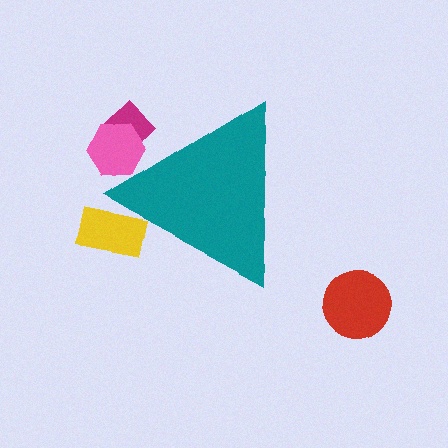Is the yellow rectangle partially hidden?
Yes, the yellow rectangle is partially hidden behind the teal triangle.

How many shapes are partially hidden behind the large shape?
3 shapes are partially hidden.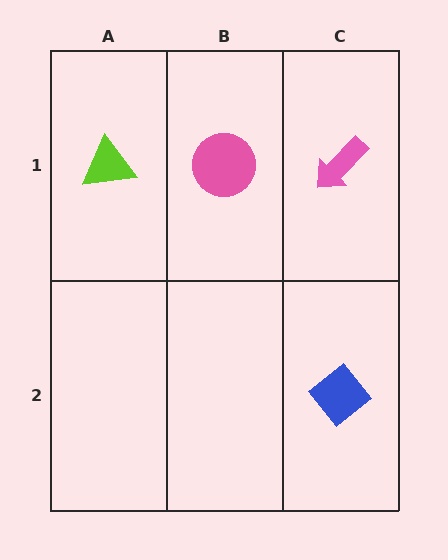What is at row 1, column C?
A pink arrow.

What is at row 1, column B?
A pink circle.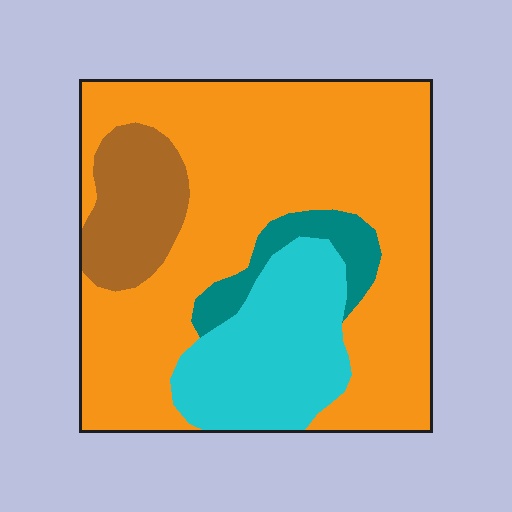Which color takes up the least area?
Teal, at roughly 5%.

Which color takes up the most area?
Orange, at roughly 65%.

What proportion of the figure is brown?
Brown covers around 10% of the figure.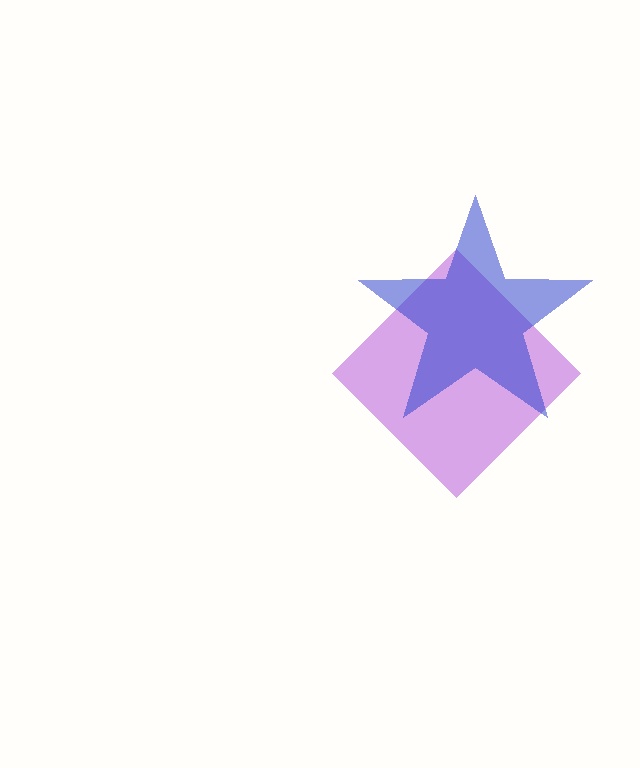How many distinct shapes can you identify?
There are 2 distinct shapes: a purple diamond, a blue star.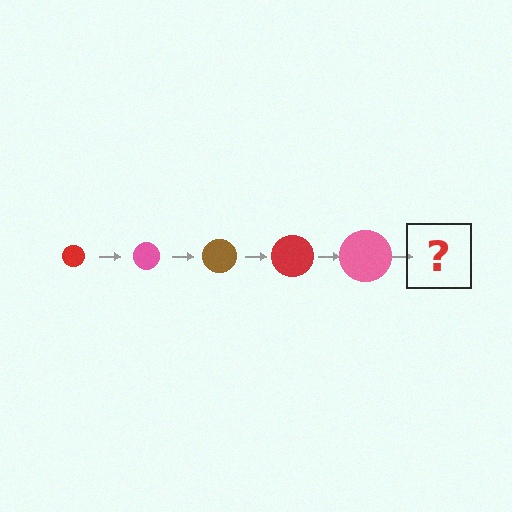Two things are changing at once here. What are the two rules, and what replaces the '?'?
The two rules are that the circle grows larger each step and the color cycles through red, pink, and brown. The '?' should be a brown circle, larger than the previous one.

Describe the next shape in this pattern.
It should be a brown circle, larger than the previous one.